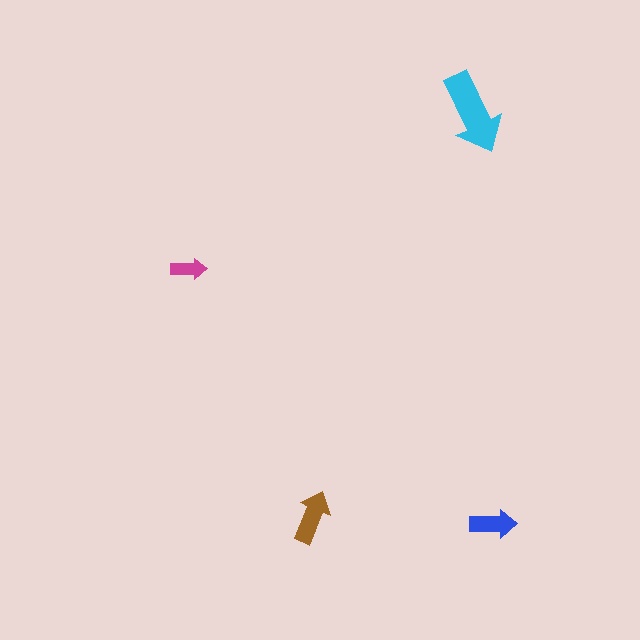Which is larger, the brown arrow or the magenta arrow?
The brown one.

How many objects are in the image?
There are 4 objects in the image.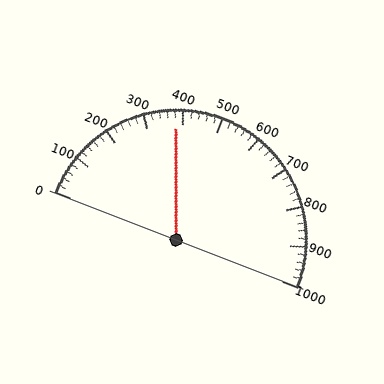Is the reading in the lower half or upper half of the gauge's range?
The reading is in the lower half of the range (0 to 1000).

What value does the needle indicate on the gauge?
The needle indicates approximately 380.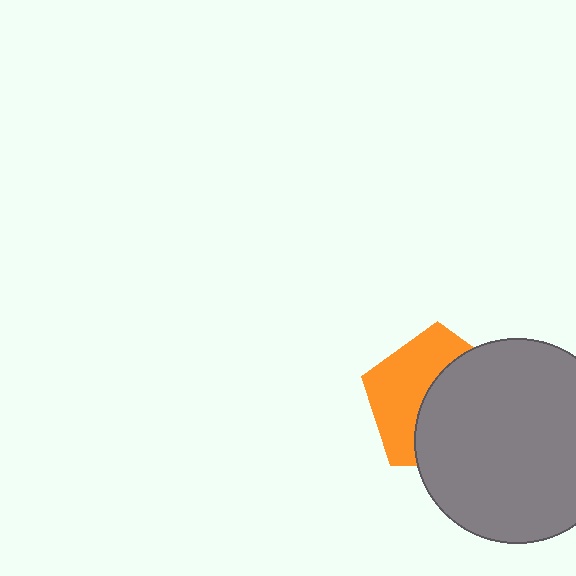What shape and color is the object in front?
The object in front is a gray circle.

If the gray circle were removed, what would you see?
You would see the complete orange pentagon.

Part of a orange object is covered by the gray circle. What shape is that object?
It is a pentagon.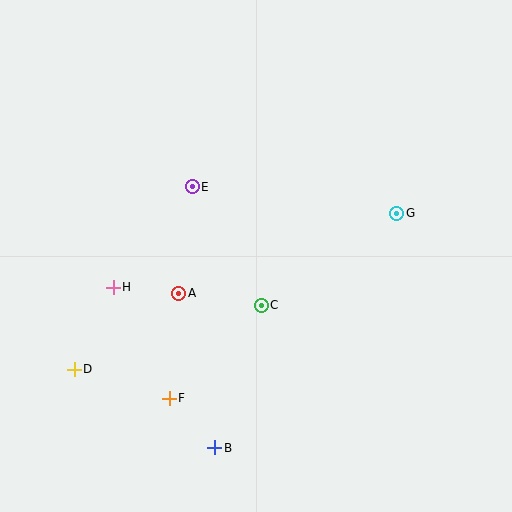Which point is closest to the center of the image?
Point C at (261, 305) is closest to the center.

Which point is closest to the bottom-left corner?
Point D is closest to the bottom-left corner.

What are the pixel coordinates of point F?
Point F is at (169, 398).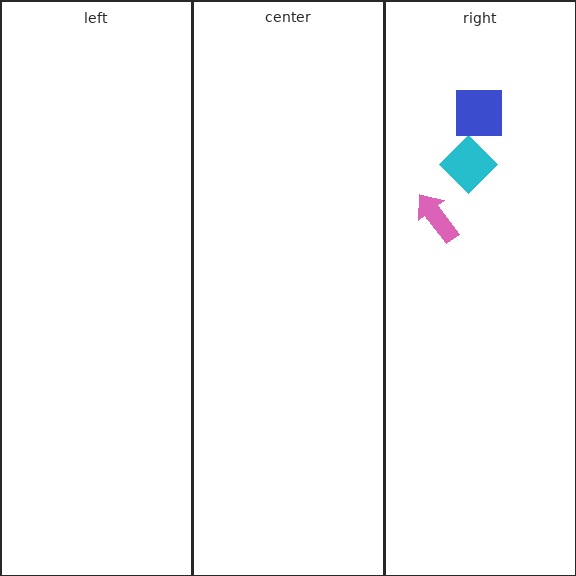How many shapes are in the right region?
3.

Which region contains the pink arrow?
The right region.